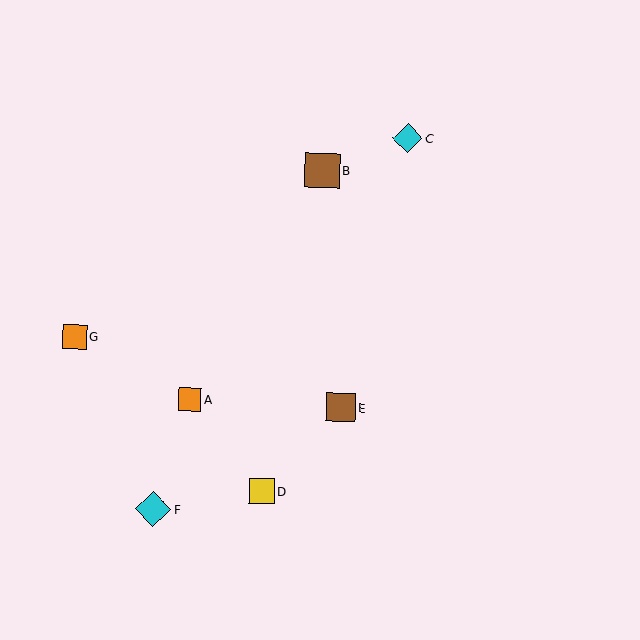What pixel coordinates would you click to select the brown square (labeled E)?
Click at (341, 407) to select the brown square E.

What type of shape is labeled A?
Shape A is an orange square.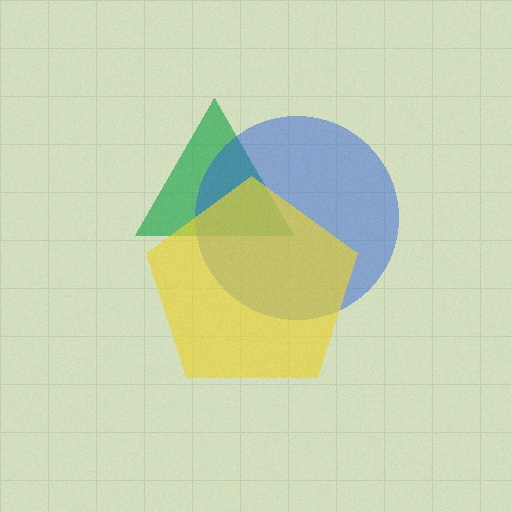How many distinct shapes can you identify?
There are 3 distinct shapes: a green triangle, a blue circle, a yellow pentagon.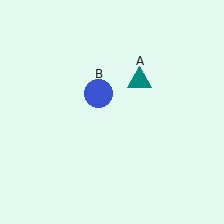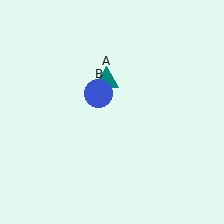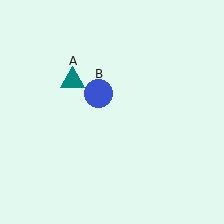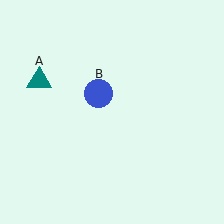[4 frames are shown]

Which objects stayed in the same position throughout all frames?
Blue circle (object B) remained stationary.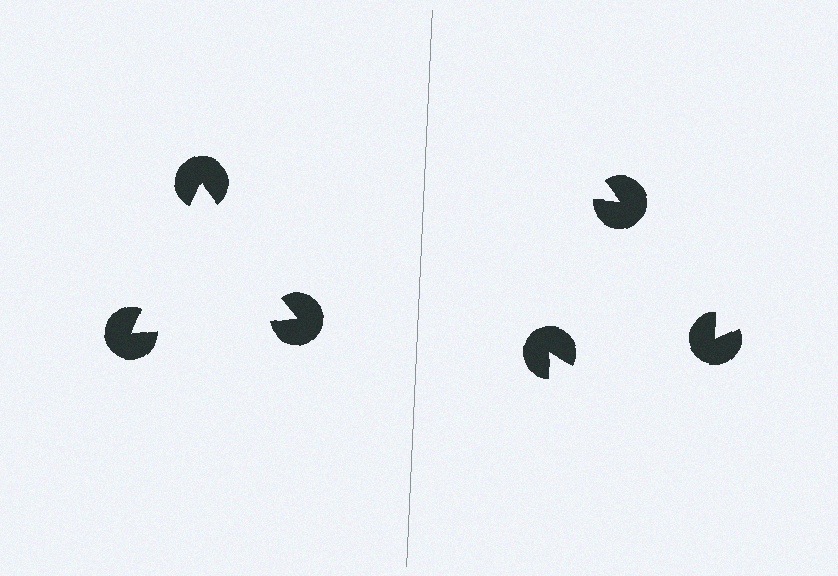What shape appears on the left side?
An illusory triangle.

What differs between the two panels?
The pac-man discs are positioned identically on both sides; only the wedge orientations differ. On the left they align to a triangle; on the right they are misaligned.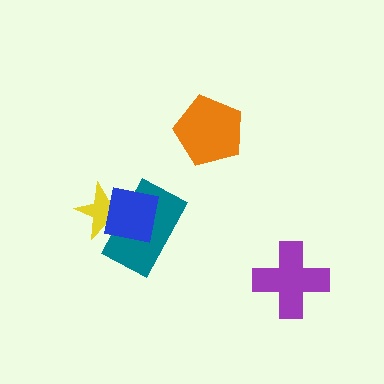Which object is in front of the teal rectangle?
The blue square is in front of the teal rectangle.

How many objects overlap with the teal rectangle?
2 objects overlap with the teal rectangle.